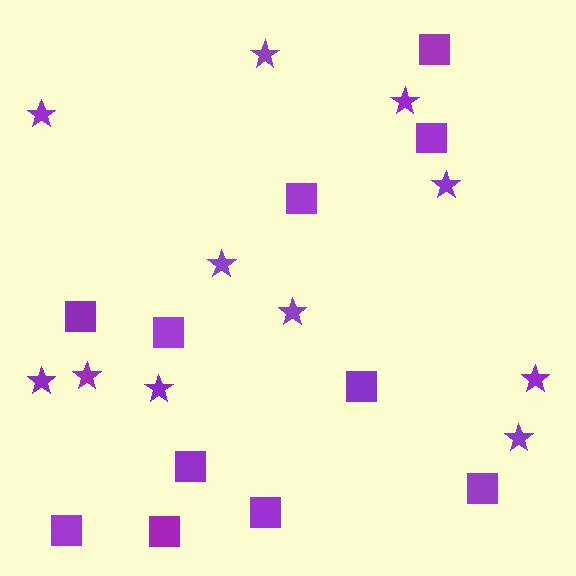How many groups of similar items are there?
There are 2 groups: one group of squares (11) and one group of stars (11).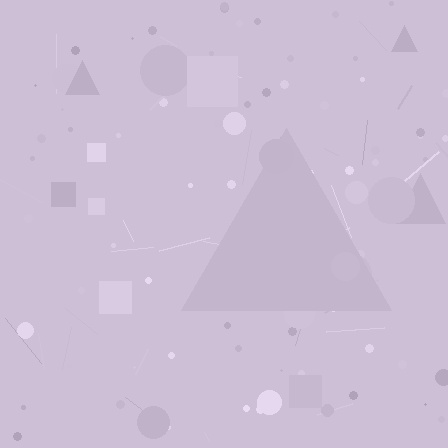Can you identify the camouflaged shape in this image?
The camouflaged shape is a triangle.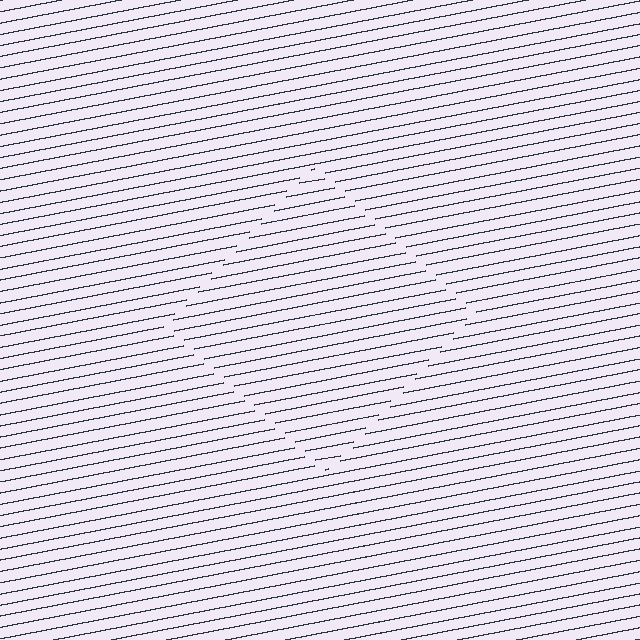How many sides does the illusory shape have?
4 sides — the line-ends trace a square.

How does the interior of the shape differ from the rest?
The interior of the shape contains the same grating, shifted by half a period — the contour is defined by the phase discontinuity where line-ends from the inner and outer gratings abut.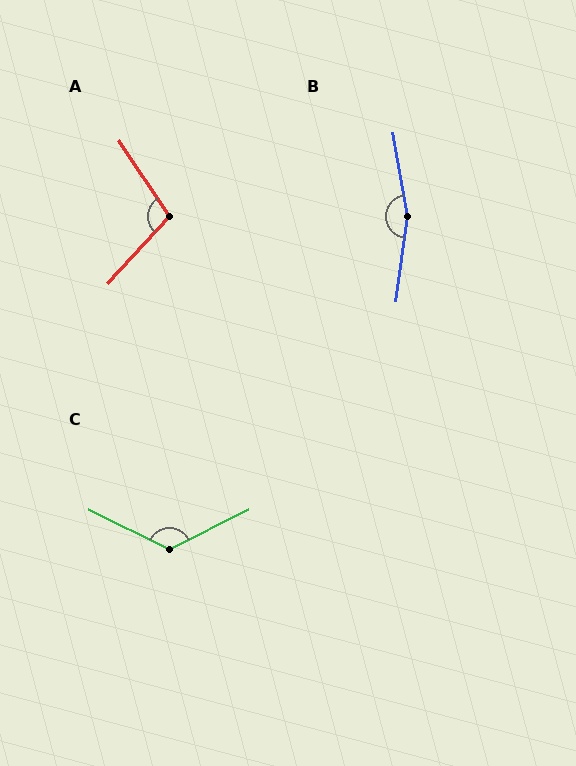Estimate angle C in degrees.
Approximately 127 degrees.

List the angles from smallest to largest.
A (104°), C (127°), B (162°).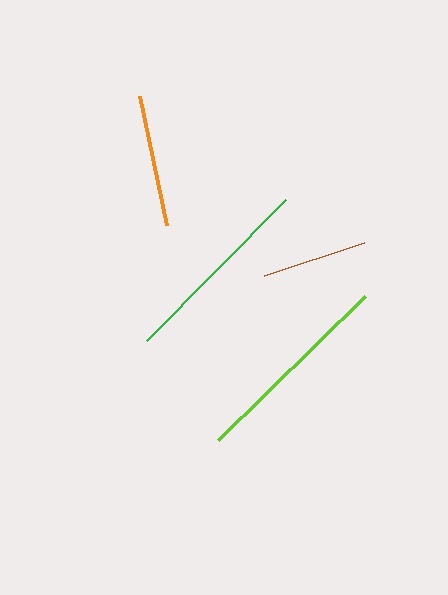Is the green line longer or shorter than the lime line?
The lime line is longer than the green line.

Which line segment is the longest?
The lime line is the longest at approximately 205 pixels.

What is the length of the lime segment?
The lime segment is approximately 205 pixels long.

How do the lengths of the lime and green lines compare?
The lime and green lines are approximately the same length.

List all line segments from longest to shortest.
From longest to shortest: lime, green, orange, brown.